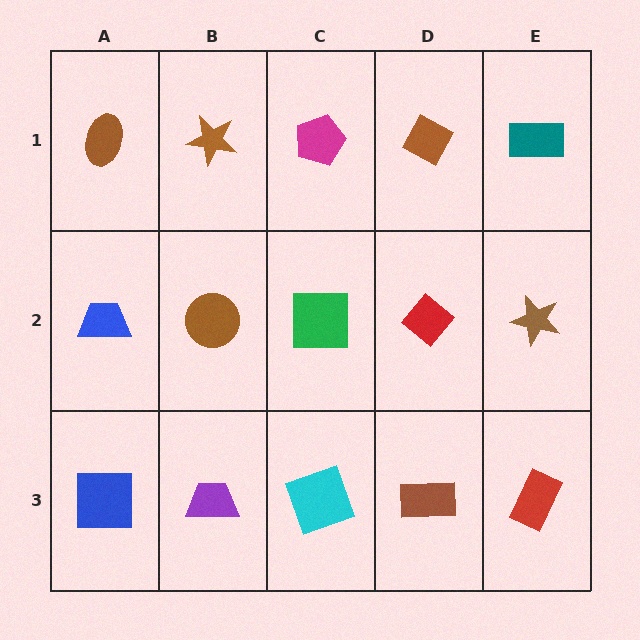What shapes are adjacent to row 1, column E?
A brown star (row 2, column E), a brown diamond (row 1, column D).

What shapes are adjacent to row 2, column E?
A teal rectangle (row 1, column E), a red rectangle (row 3, column E), a red diamond (row 2, column D).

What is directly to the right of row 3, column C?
A brown rectangle.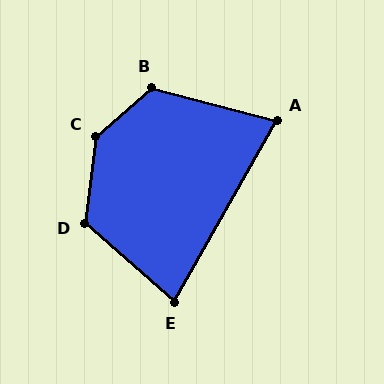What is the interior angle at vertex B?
Approximately 125 degrees (obtuse).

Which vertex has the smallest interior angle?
A, at approximately 75 degrees.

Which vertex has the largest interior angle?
C, at approximately 138 degrees.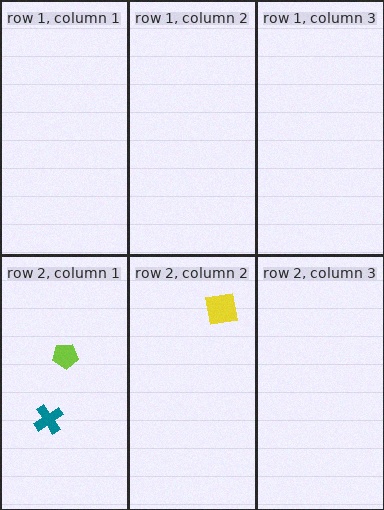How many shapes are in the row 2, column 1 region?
2.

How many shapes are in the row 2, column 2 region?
1.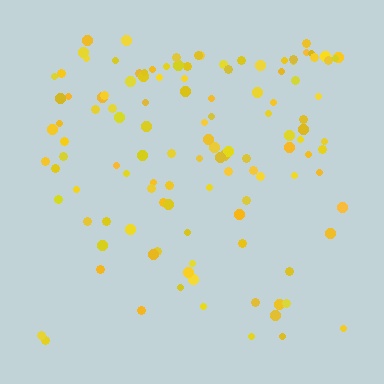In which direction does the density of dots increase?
From bottom to top, with the top side densest.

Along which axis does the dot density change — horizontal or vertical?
Vertical.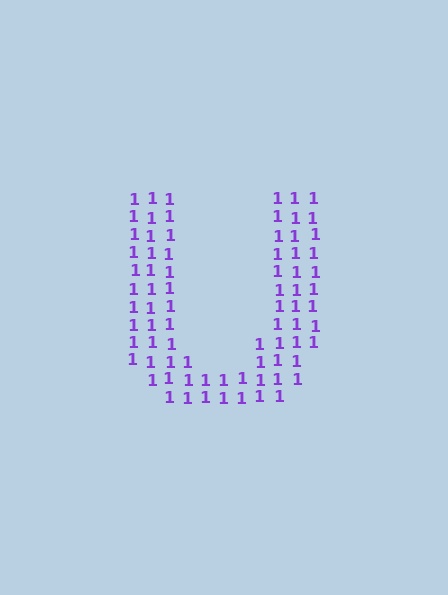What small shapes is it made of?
It is made of small digit 1's.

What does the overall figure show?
The overall figure shows the letter U.